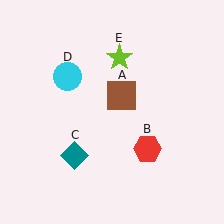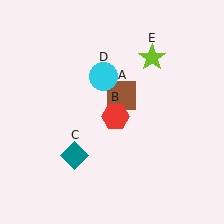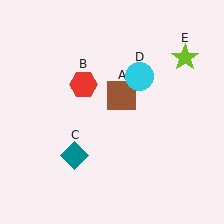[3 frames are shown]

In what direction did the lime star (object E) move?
The lime star (object E) moved right.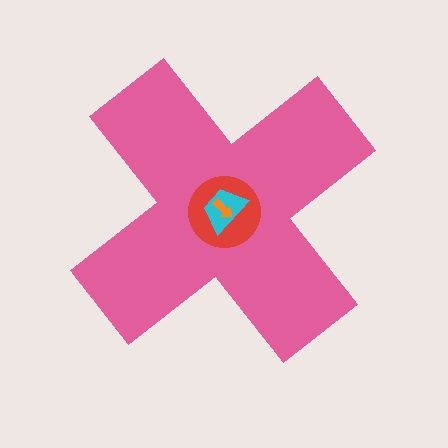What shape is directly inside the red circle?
The cyan trapezoid.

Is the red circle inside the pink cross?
Yes.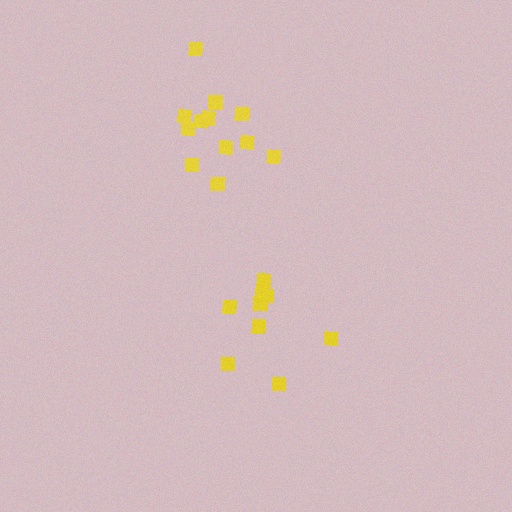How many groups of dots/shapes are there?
There are 2 groups.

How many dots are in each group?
Group 1: 12 dots, Group 2: 9 dots (21 total).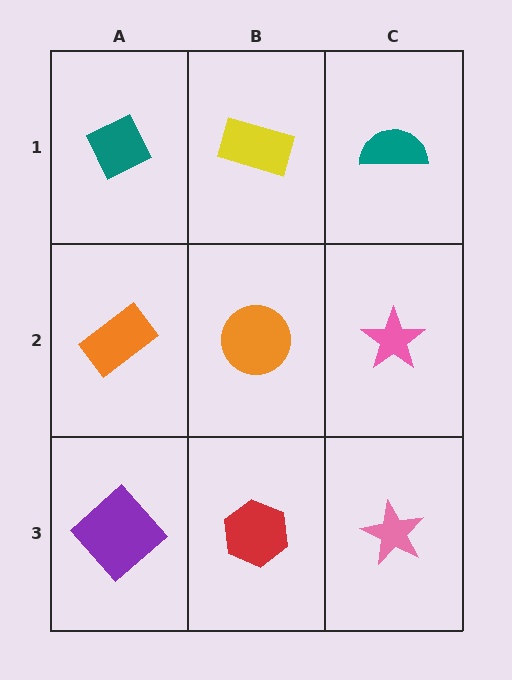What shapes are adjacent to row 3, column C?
A pink star (row 2, column C), a red hexagon (row 3, column B).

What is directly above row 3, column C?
A pink star.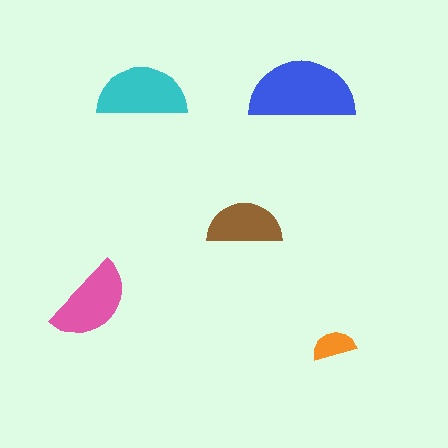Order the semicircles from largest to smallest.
the blue one, the cyan one, the pink one, the brown one, the orange one.